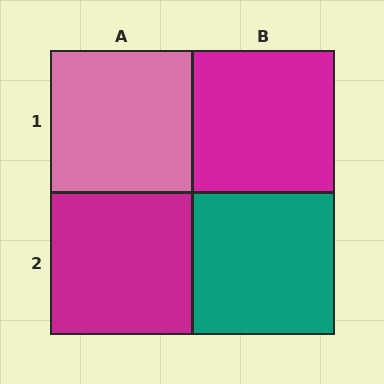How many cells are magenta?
2 cells are magenta.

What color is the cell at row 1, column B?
Magenta.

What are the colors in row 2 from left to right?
Magenta, teal.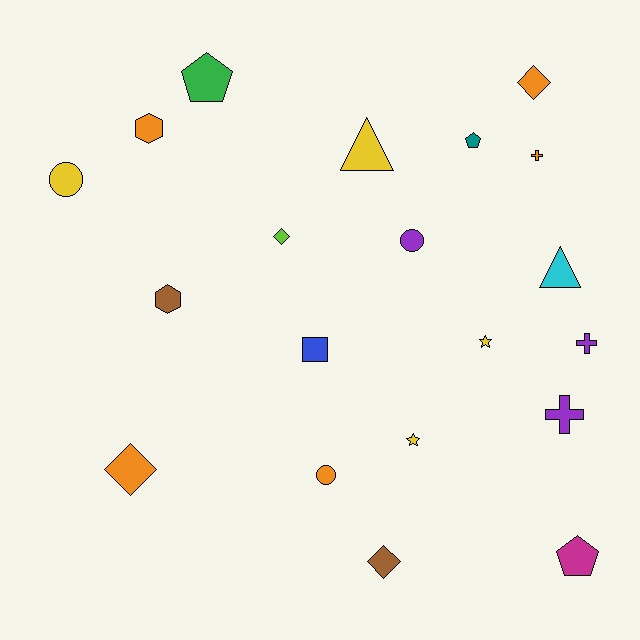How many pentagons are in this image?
There are 3 pentagons.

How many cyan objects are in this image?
There is 1 cyan object.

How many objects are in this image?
There are 20 objects.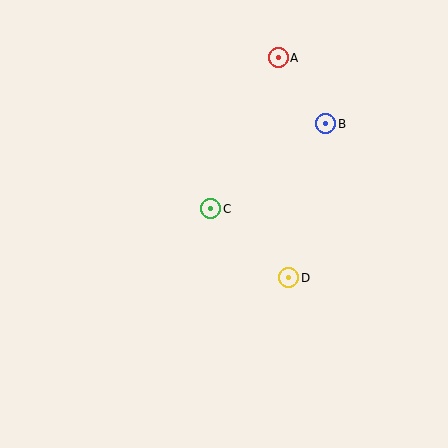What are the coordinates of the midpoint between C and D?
The midpoint between C and D is at (250, 243).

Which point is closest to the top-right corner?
Point B is closest to the top-right corner.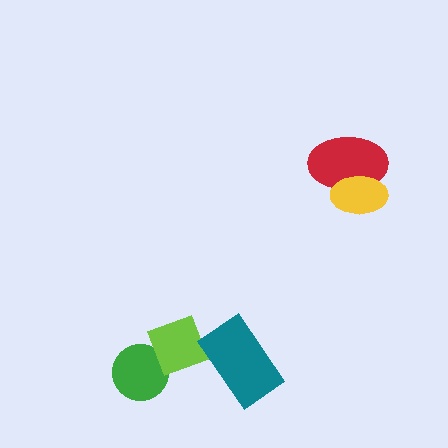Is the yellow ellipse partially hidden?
No, no other shape covers it.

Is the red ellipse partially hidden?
Yes, it is partially covered by another shape.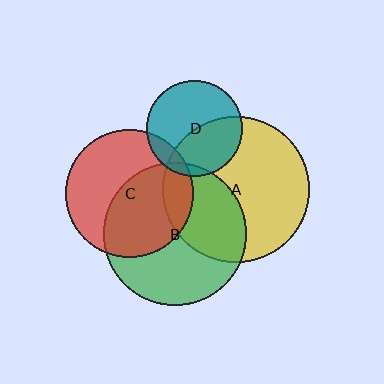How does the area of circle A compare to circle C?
Approximately 1.3 times.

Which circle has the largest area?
Circle A (yellow).